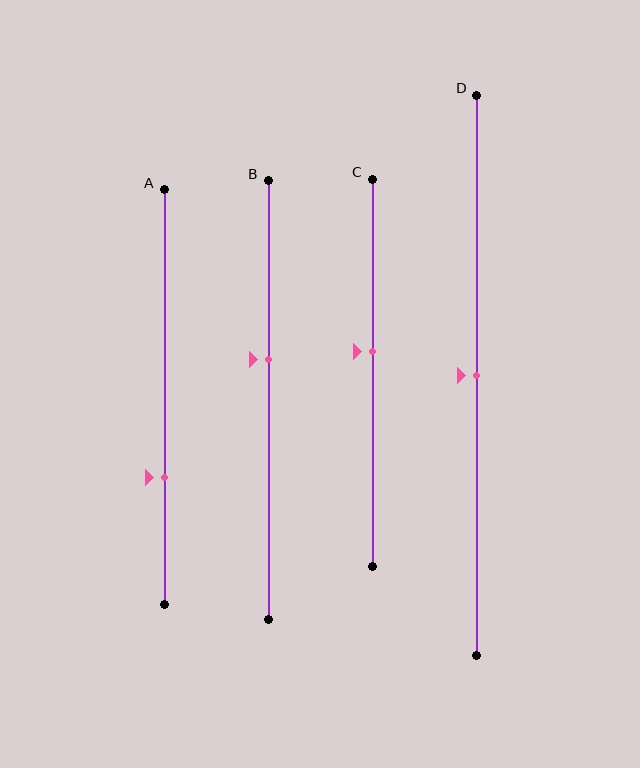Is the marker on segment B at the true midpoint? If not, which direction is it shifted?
No, the marker on segment B is shifted upward by about 9% of the segment length.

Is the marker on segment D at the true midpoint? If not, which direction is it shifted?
Yes, the marker on segment D is at the true midpoint.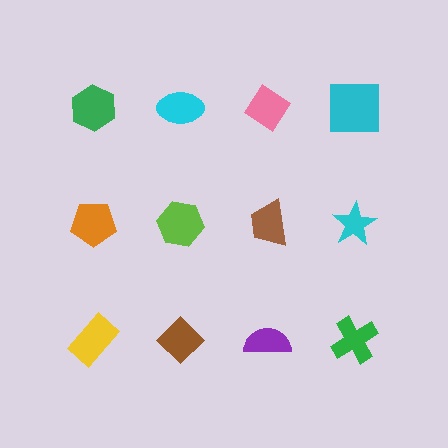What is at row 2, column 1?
An orange pentagon.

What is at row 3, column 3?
A purple semicircle.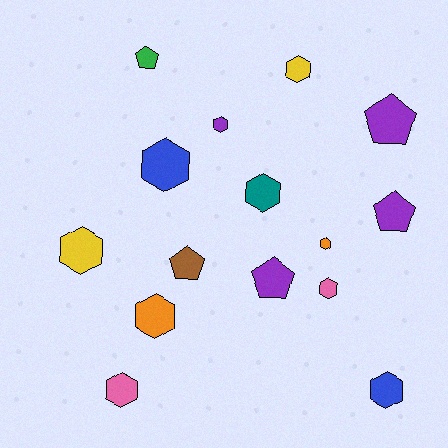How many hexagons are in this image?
There are 10 hexagons.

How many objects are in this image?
There are 15 objects.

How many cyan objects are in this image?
There are no cyan objects.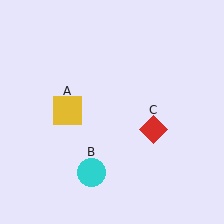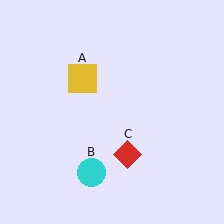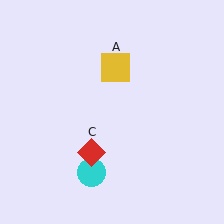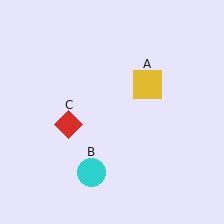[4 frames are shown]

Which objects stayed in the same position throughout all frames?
Cyan circle (object B) remained stationary.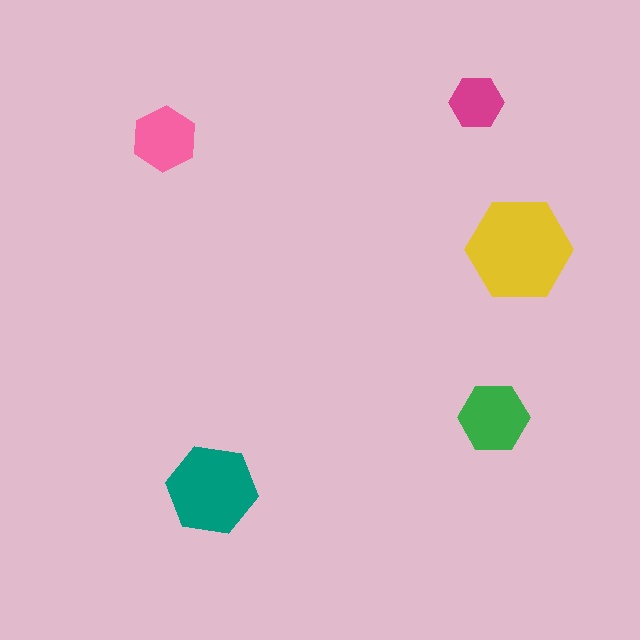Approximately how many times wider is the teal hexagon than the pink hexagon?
About 1.5 times wider.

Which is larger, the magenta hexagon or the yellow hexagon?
The yellow one.